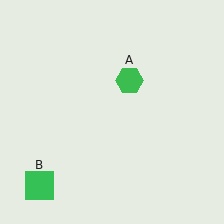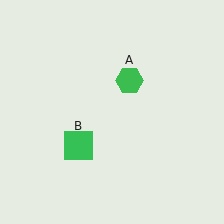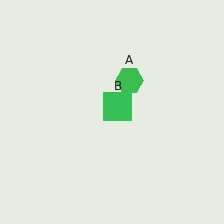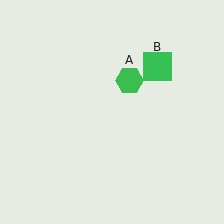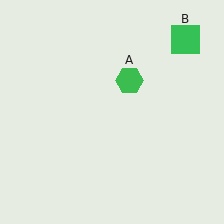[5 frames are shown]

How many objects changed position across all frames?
1 object changed position: green square (object B).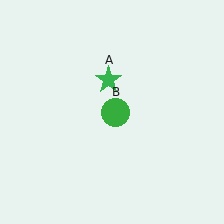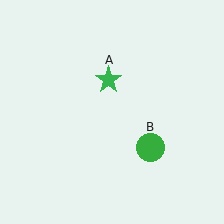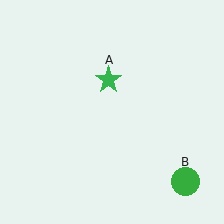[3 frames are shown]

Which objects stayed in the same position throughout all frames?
Green star (object A) remained stationary.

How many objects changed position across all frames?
1 object changed position: green circle (object B).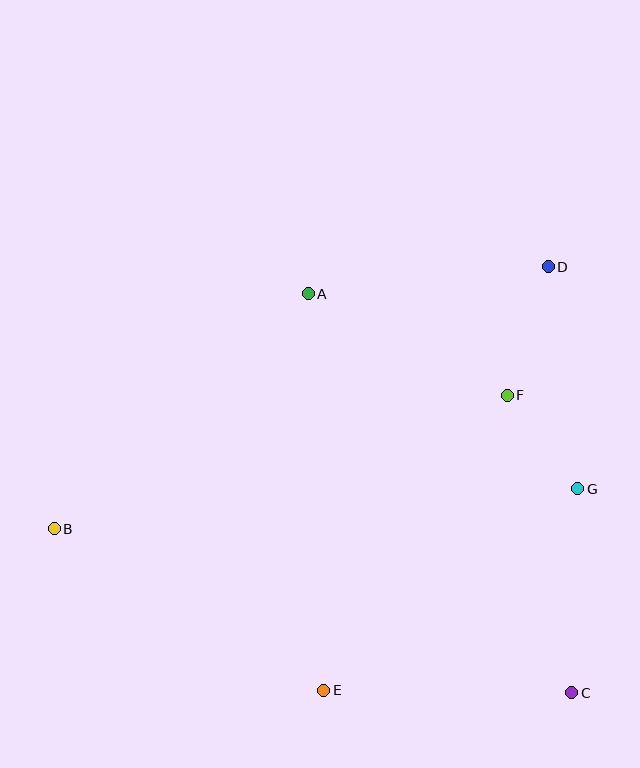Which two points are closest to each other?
Points F and G are closest to each other.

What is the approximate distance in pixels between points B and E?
The distance between B and E is approximately 314 pixels.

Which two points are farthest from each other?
Points B and D are farthest from each other.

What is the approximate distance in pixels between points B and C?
The distance between B and C is approximately 543 pixels.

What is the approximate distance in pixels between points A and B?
The distance between A and B is approximately 346 pixels.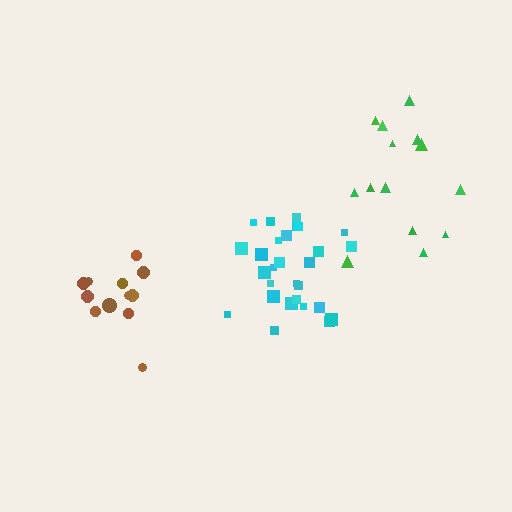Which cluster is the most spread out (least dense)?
Green.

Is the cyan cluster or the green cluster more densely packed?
Cyan.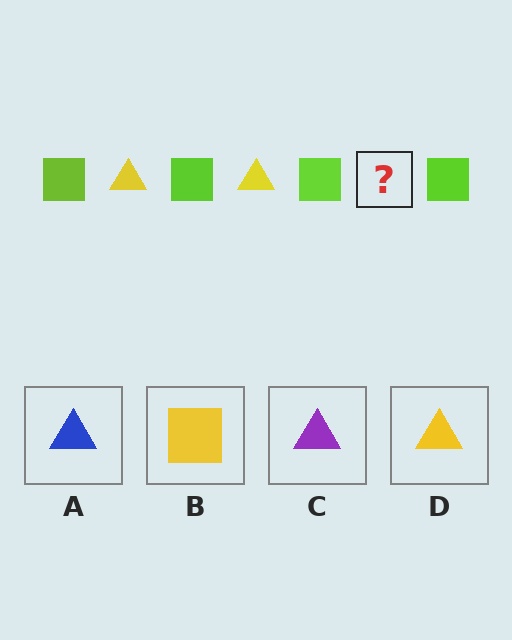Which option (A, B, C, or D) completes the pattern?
D.